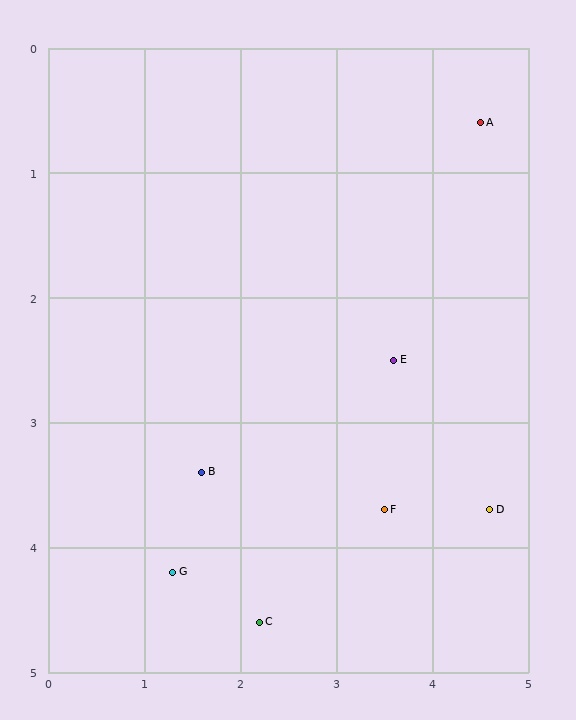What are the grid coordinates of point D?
Point D is at approximately (4.6, 3.7).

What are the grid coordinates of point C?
Point C is at approximately (2.2, 4.6).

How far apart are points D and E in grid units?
Points D and E are about 1.6 grid units apart.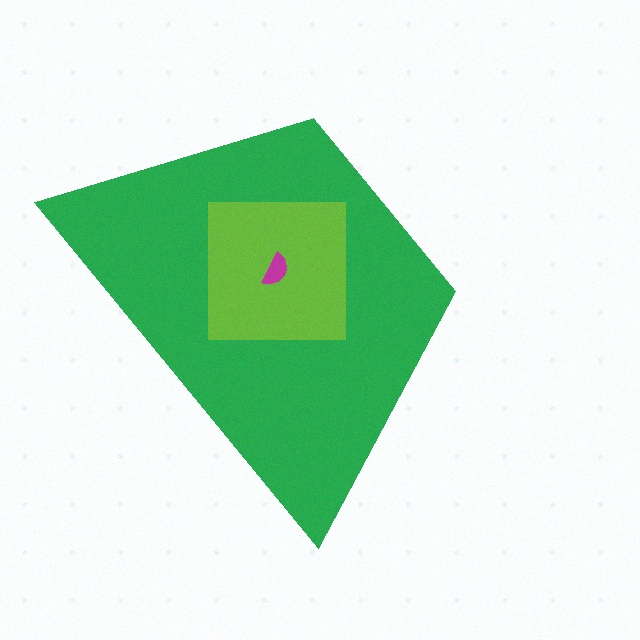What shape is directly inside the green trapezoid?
The lime square.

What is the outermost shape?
The green trapezoid.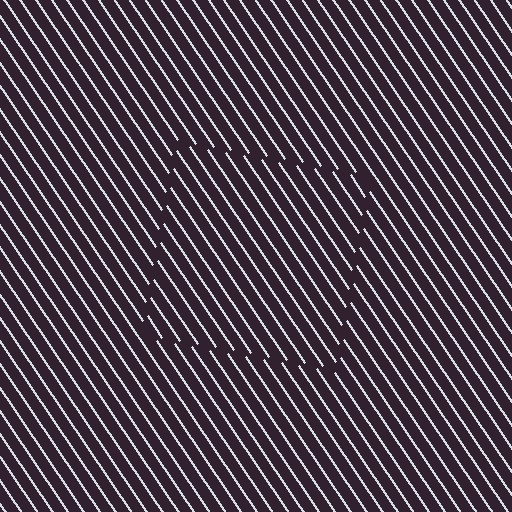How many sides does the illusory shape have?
4 sides — the line-ends trace a square.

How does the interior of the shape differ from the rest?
The interior of the shape contains the same grating, shifted by half a period — the contour is defined by the phase discontinuity where line-ends from the inner and outer gratings abut.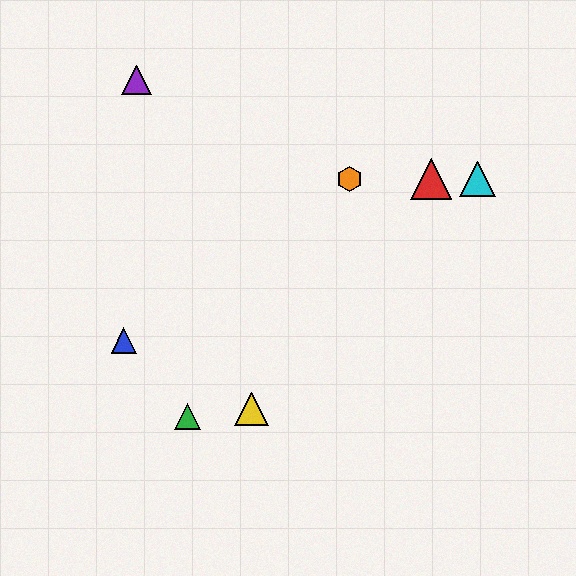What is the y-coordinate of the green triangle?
The green triangle is at y≈417.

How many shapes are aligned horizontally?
3 shapes (the red triangle, the orange hexagon, the cyan triangle) are aligned horizontally.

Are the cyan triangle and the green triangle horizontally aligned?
No, the cyan triangle is at y≈179 and the green triangle is at y≈417.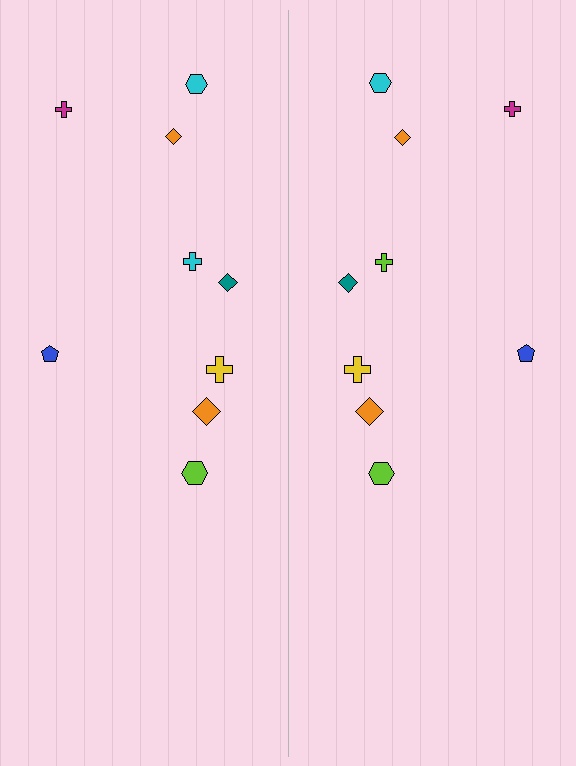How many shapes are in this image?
There are 18 shapes in this image.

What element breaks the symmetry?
The lime cross on the right side breaks the symmetry — its mirror counterpart is cyan.